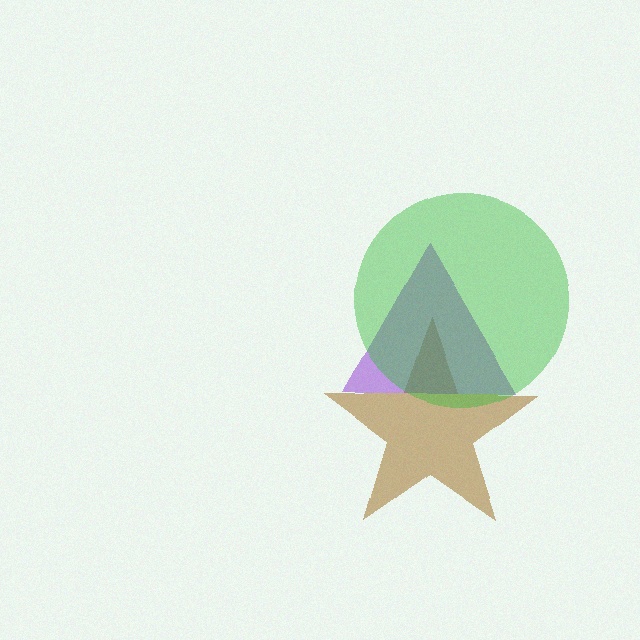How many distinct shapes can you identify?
There are 3 distinct shapes: a brown star, a purple triangle, a green circle.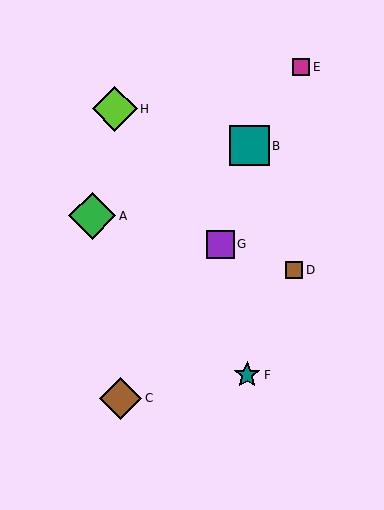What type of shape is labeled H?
Shape H is a lime diamond.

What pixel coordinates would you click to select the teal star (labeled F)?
Click at (247, 375) to select the teal star F.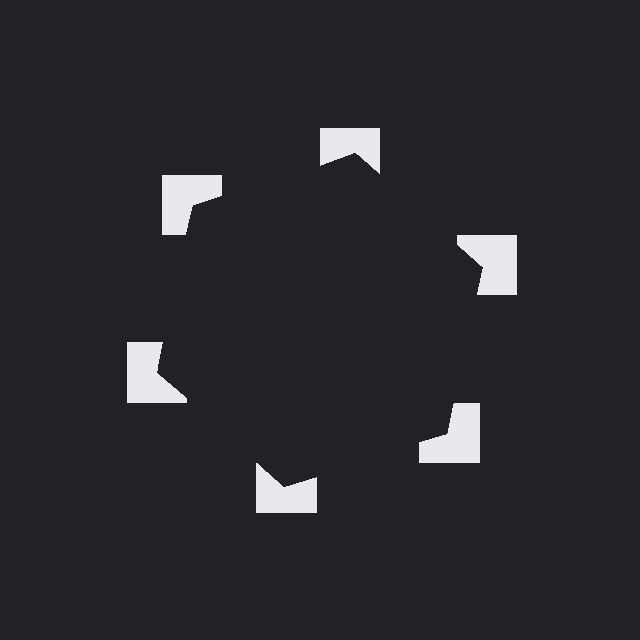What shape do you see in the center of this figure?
An illusory hexagon — its edges are inferred from the aligned wedge cuts in the notched squares, not physically drawn.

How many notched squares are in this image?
There are 6 — one at each vertex of the illusory hexagon.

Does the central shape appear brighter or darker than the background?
It typically appears slightly darker than the background, even though no actual brightness change is drawn.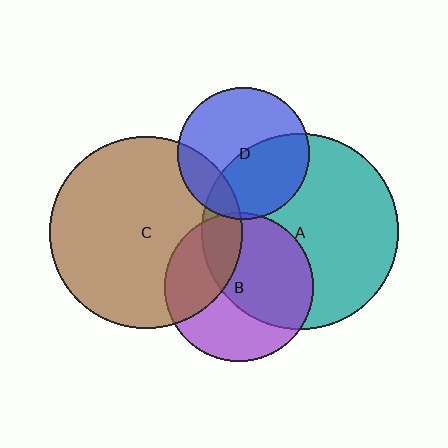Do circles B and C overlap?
Yes.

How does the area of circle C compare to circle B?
Approximately 1.7 times.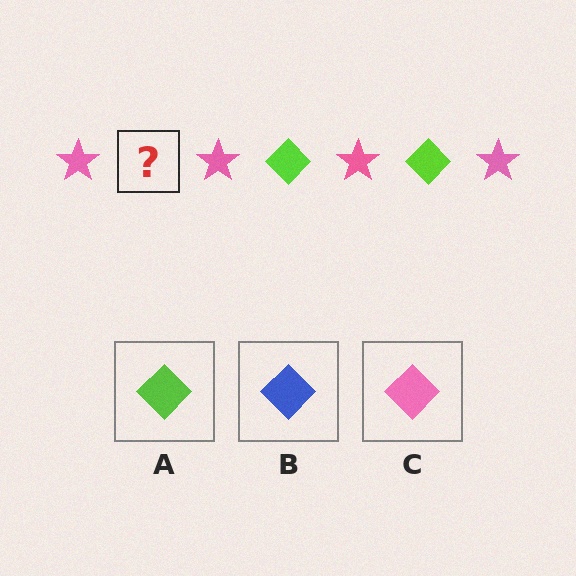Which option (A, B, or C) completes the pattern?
A.